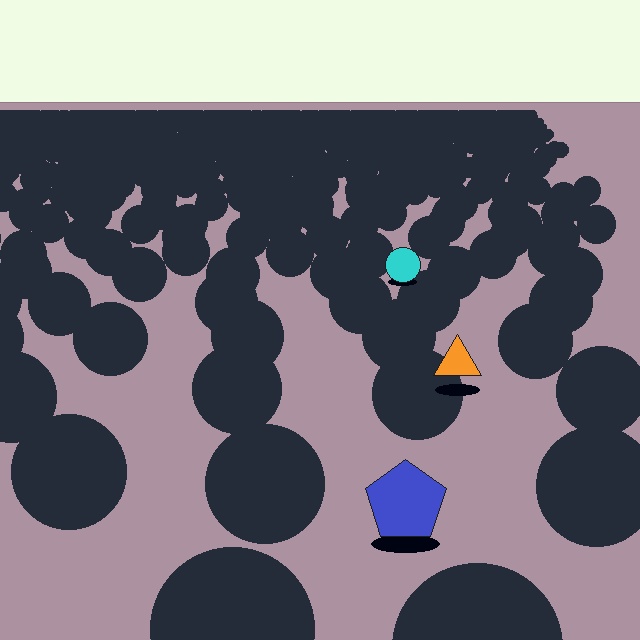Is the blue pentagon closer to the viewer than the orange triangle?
Yes. The blue pentagon is closer — you can tell from the texture gradient: the ground texture is coarser near it.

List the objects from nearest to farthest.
From nearest to farthest: the blue pentagon, the orange triangle, the cyan circle.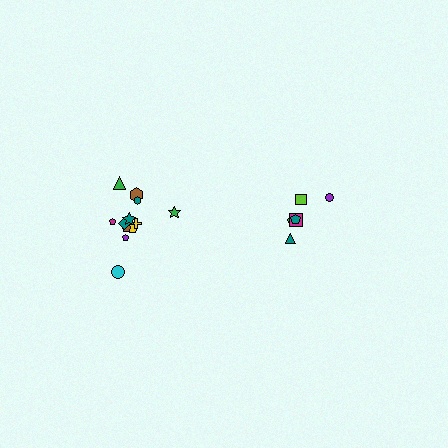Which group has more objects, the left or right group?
The left group.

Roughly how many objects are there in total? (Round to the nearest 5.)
Roughly 20 objects in total.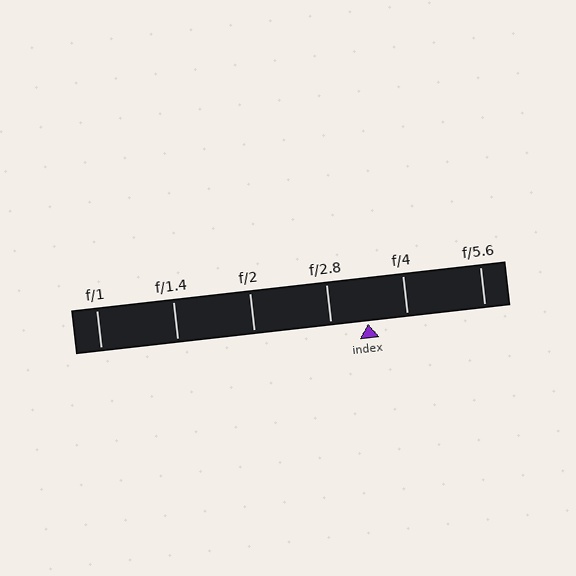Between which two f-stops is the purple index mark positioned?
The index mark is between f/2.8 and f/4.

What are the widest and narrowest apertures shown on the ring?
The widest aperture shown is f/1 and the narrowest is f/5.6.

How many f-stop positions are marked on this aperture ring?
There are 6 f-stop positions marked.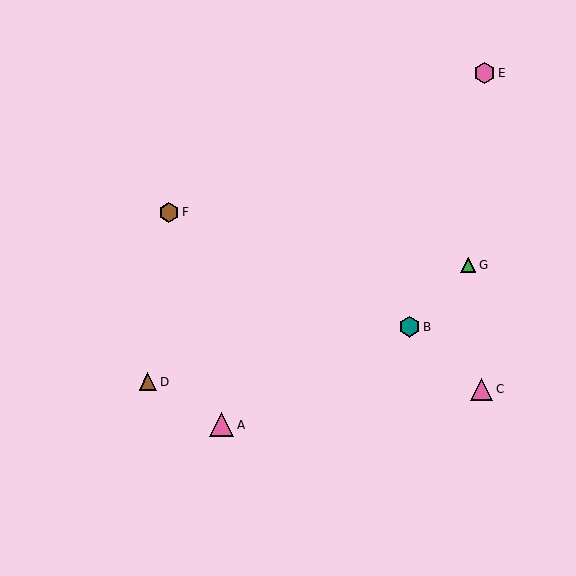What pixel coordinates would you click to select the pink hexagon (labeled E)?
Click at (484, 73) to select the pink hexagon E.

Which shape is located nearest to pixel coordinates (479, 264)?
The green triangle (labeled G) at (468, 265) is nearest to that location.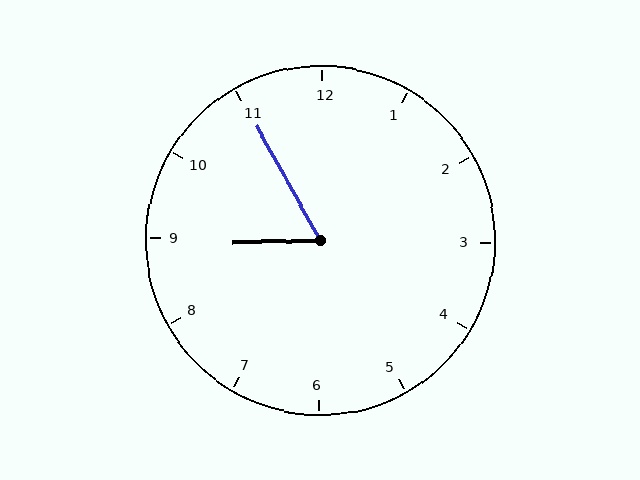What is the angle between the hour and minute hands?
Approximately 62 degrees.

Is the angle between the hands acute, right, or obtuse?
It is acute.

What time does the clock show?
8:55.